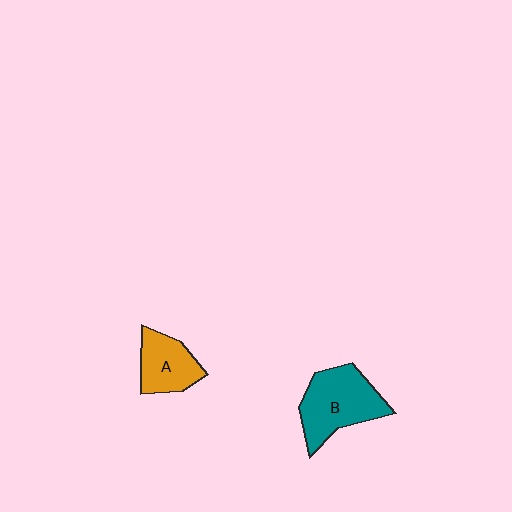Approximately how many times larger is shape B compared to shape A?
Approximately 1.5 times.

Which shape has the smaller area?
Shape A (orange).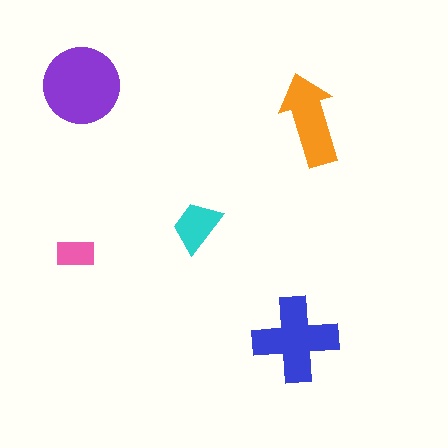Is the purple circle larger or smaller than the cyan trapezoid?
Larger.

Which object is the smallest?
The pink rectangle.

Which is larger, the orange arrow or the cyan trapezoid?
The orange arrow.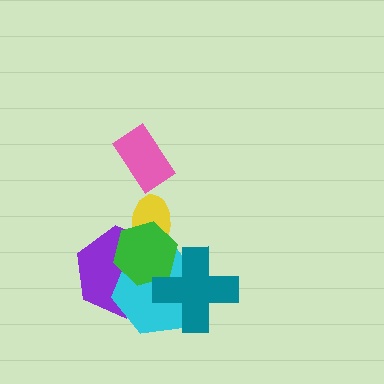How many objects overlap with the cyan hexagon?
4 objects overlap with the cyan hexagon.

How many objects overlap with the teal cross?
3 objects overlap with the teal cross.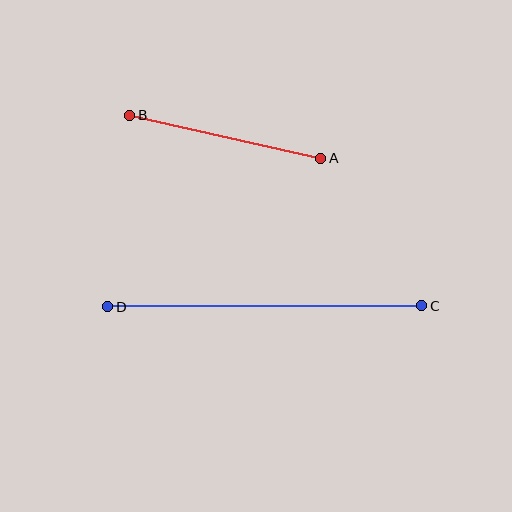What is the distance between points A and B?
The distance is approximately 196 pixels.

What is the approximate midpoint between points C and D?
The midpoint is at approximately (265, 306) pixels.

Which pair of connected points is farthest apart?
Points C and D are farthest apart.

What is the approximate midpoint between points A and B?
The midpoint is at approximately (225, 137) pixels.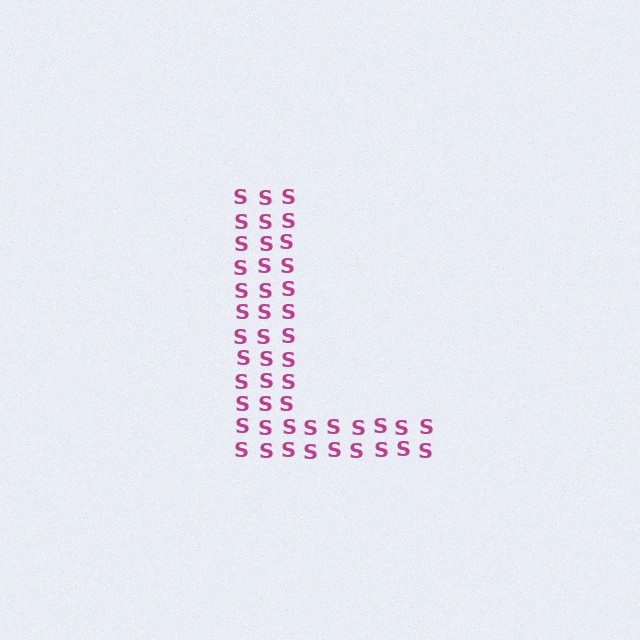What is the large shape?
The large shape is the letter L.